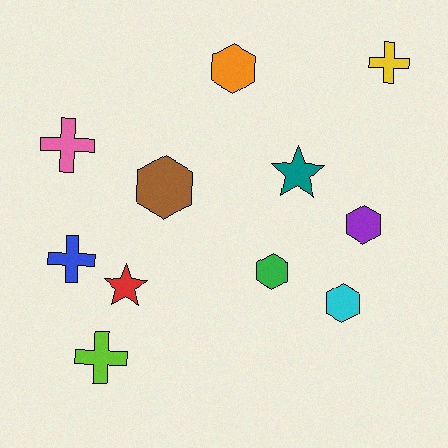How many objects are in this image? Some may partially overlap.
There are 11 objects.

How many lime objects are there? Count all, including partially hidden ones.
There is 1 lime object.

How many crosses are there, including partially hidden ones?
There are 4 crosses.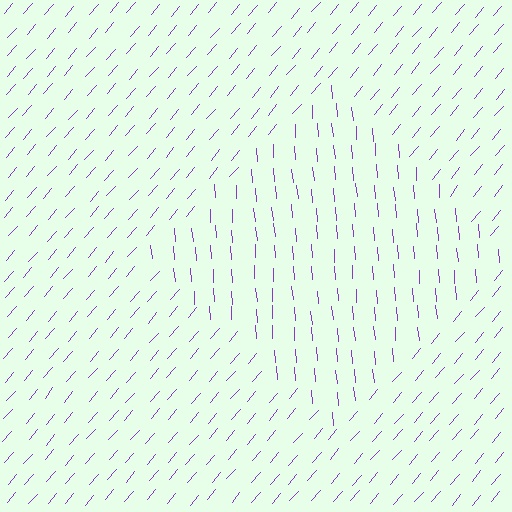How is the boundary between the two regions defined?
The boundary is defined purely by a change in line orientation (approximately 45 degrees difference). All lines are the same color and thickness.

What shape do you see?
I see a diamond.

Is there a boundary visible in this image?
Yes, there is a texture boundary formed by a change in line orientation.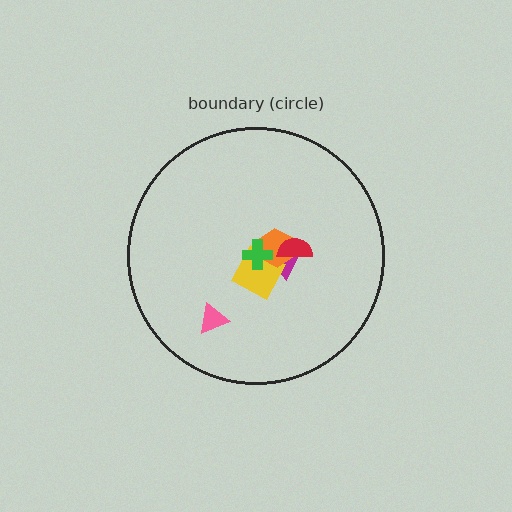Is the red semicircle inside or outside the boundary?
Inside.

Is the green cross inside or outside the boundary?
Inside.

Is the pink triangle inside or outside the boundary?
Inside.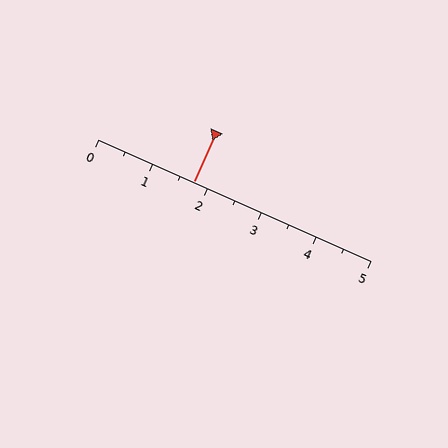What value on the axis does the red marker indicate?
The marker indicates approximately 1.8.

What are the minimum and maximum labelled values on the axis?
The axis runs from 0 to 5.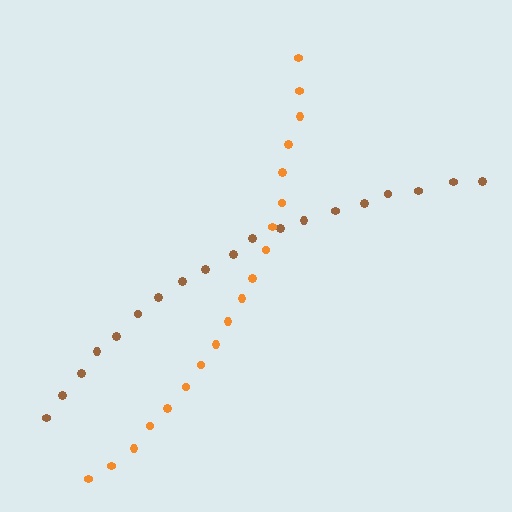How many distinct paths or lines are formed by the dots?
There are 2 distinct paths.